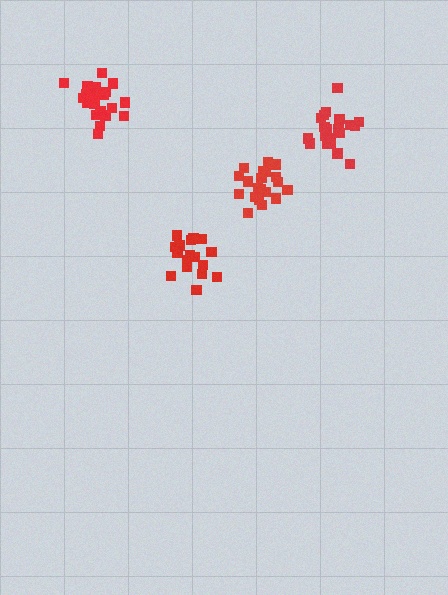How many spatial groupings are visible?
There are 4 spatial groupings.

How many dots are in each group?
Group 1: 21 dots, Group 2: 17 dots, Group 3: 21 dots, Group 4: 21 dots (80 total).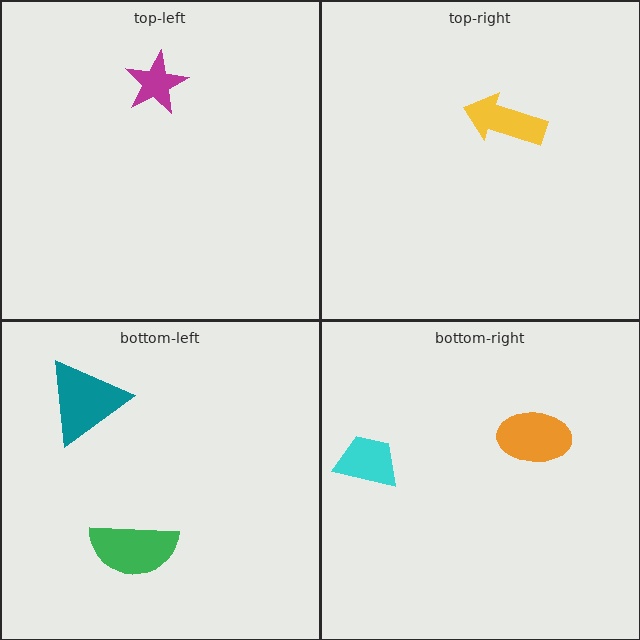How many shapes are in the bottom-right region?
2.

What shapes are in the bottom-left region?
The green semicircle, the teal triangle.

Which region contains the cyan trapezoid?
The bottom-right region.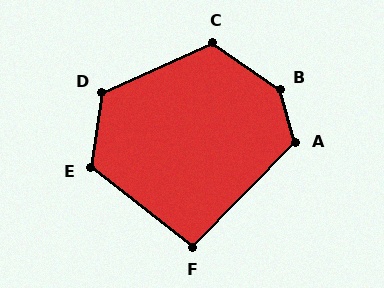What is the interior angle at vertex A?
Approximately 119 degrees (obtuse).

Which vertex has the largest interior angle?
B, at approximately 141 degrees.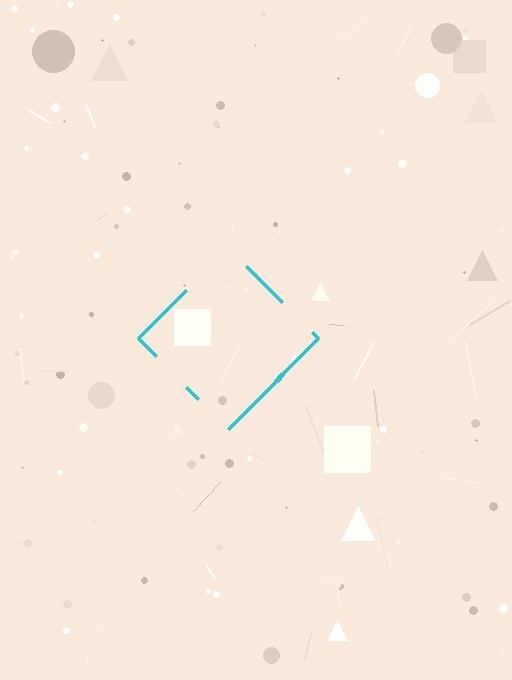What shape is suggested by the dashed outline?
The dashed outline suggests a diamond.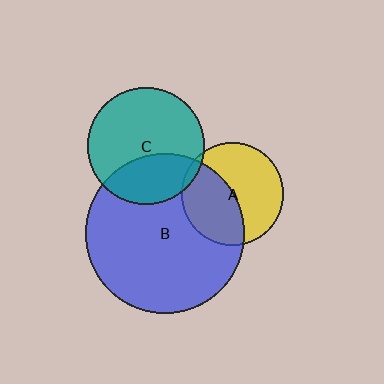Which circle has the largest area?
Circle B (blue).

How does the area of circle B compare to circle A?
Approximately 2.4 times.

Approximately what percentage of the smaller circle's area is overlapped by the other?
Approximately 45%.